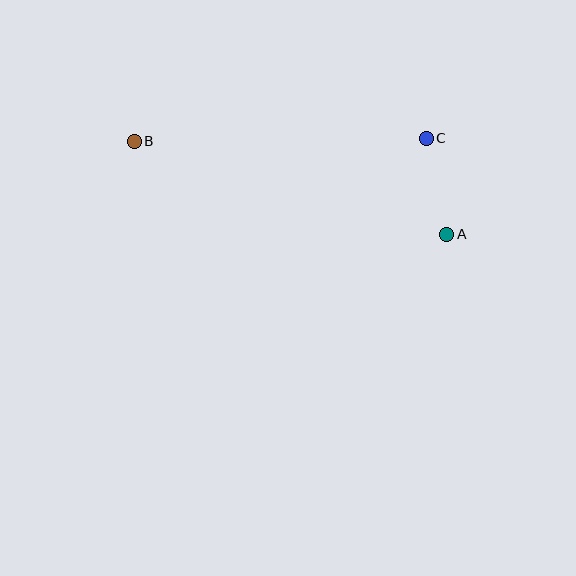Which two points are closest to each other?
Points A and C are closest to each other.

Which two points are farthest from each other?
Points A and B are farthest from each other.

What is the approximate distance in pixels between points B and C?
The distance between B and C is approximately 292 pixels.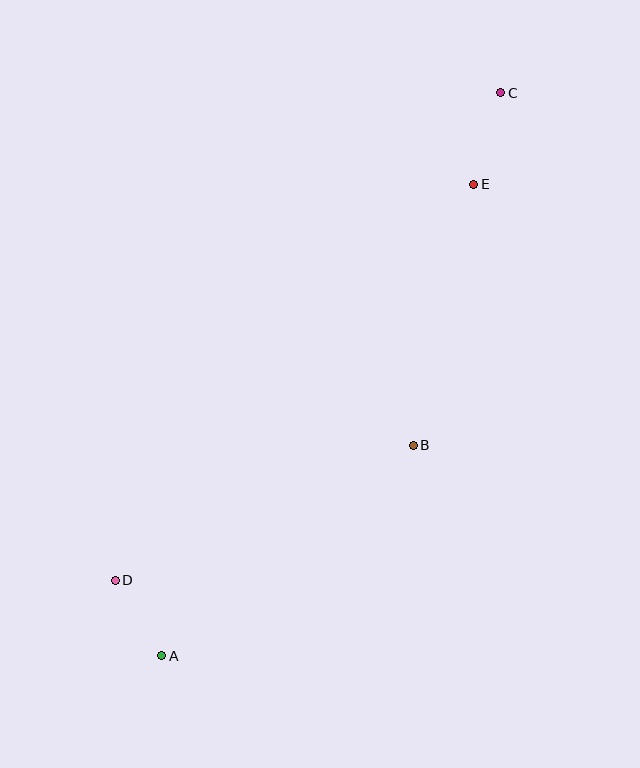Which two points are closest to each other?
Points A and D are closest to each other.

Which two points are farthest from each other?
Points A and C are farthest from each other.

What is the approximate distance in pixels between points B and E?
The distance between B and E is approximately 268 pixels.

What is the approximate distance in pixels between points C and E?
The distance between C and E is approximately 95 pixels.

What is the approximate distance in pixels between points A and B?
The distance between A and B is approximately 328 pixels.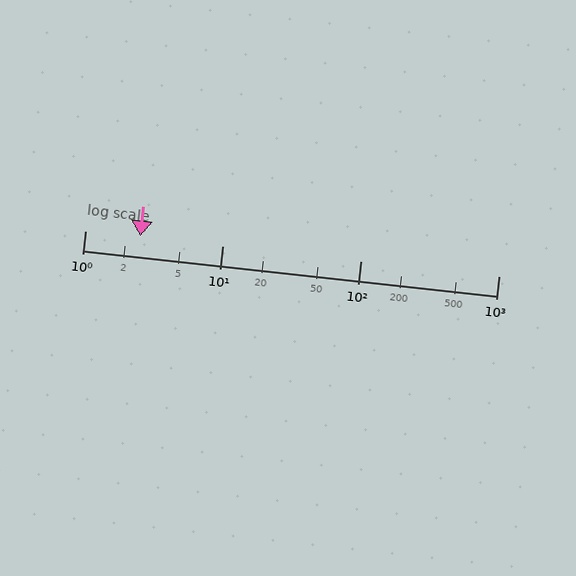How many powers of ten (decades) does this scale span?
The scale spans 3 decades, from 1 to 1000.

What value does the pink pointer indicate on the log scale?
The pointer indicates approximately 2.5.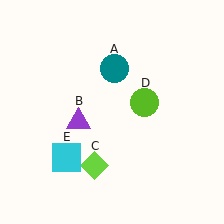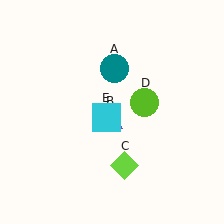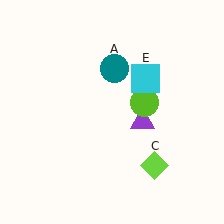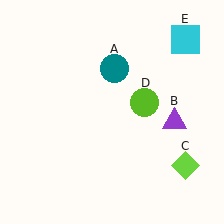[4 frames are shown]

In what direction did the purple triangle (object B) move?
The purple triangle (object B) moved right.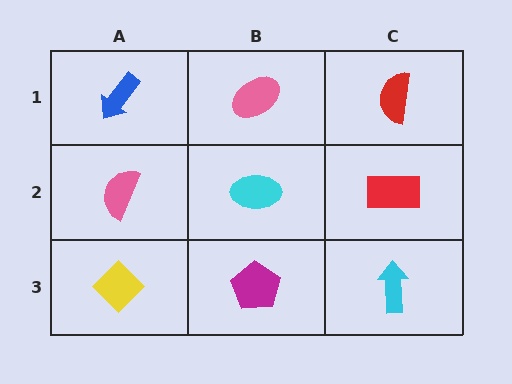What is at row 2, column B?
A cyan ellipse.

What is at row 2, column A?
A pink semicircle.